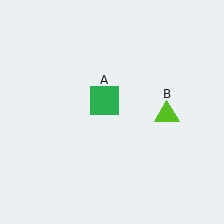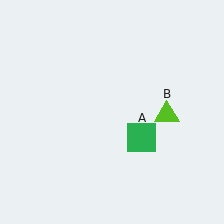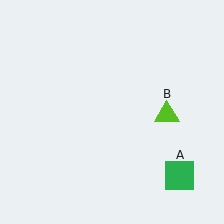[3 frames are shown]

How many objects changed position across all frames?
1 object changed position: green square (object A).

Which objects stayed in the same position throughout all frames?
Lime triangle (object B) remained stationary.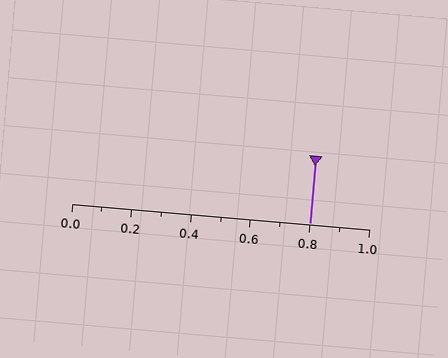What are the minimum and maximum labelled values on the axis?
The axis runs from 0.0 to 1.0.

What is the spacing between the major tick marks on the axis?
The major ticks are spaced 0.2 apart.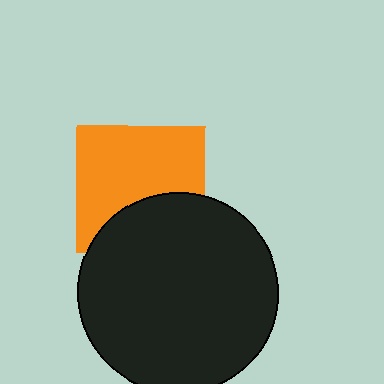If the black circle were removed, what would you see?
You would see the complete orange square.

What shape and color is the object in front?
The object in front is a black circle.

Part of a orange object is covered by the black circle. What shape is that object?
It is a square.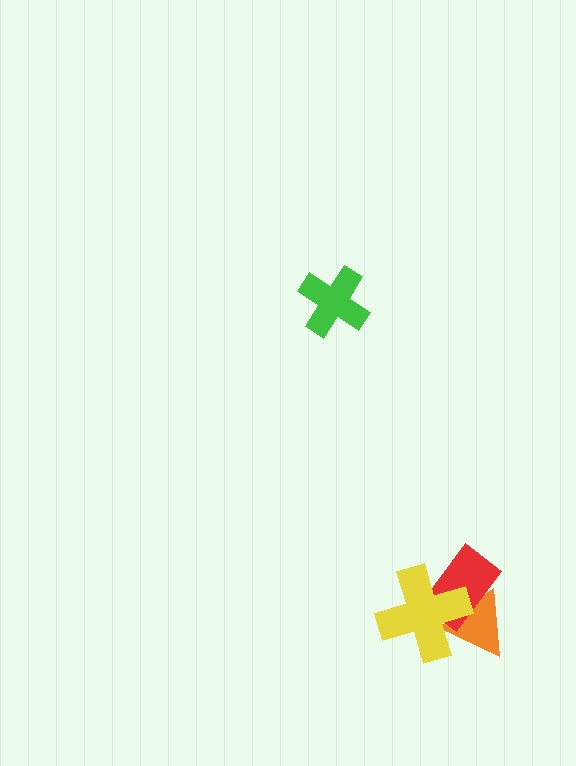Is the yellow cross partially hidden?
No, no other shape covers it.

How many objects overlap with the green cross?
0 objects overlap with the green cross.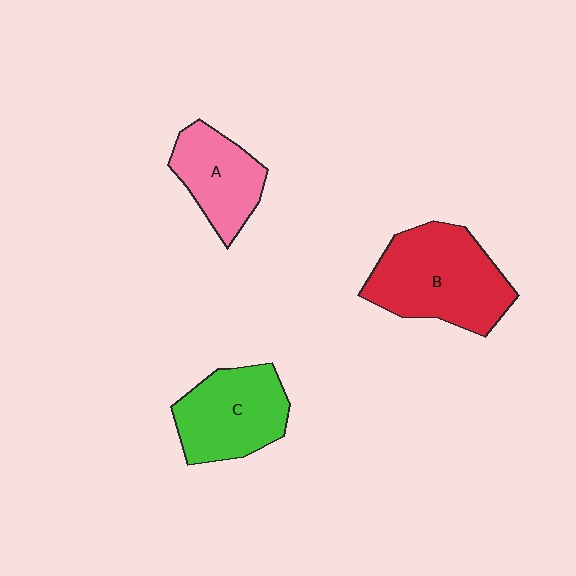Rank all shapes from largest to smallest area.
From largest to smallest: B (red), C (green), A (pink).